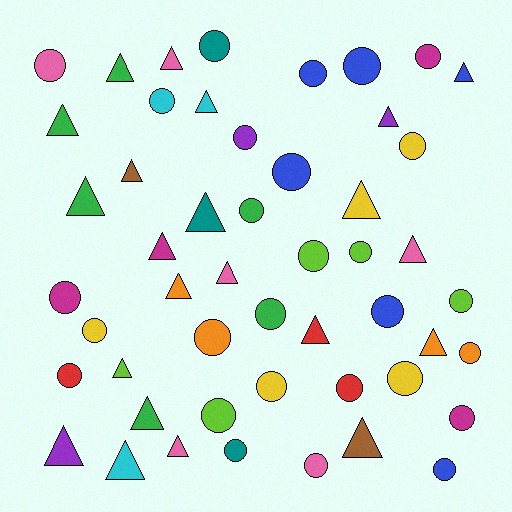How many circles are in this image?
There are 28 circles.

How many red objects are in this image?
There are 3 red objects.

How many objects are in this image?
There are 50 objects.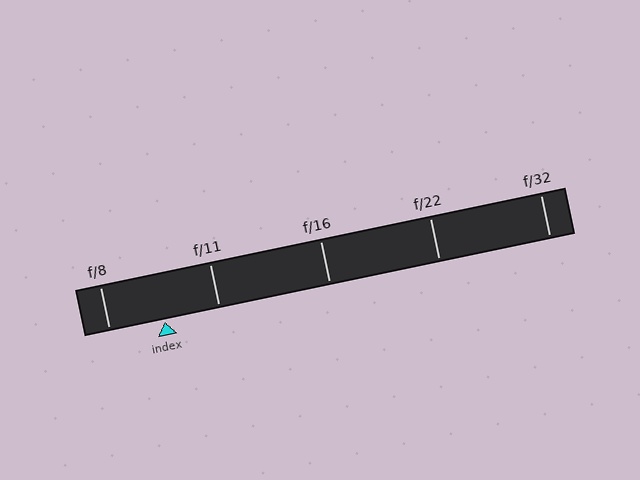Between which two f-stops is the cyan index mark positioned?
The index mark is between f/8 and f/11.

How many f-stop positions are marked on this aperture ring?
There are 5 f-stop positions marked.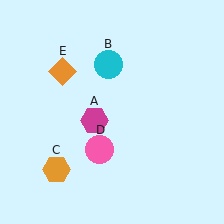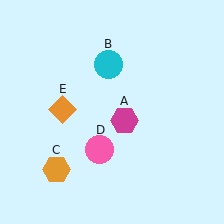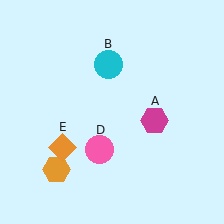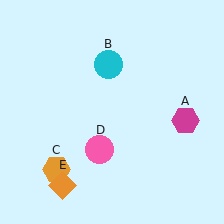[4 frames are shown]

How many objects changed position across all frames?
2 objects changed position: magenta hexagon (object A), orange diamond (object E).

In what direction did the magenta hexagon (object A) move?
The magenta hexagon (object A) moved right.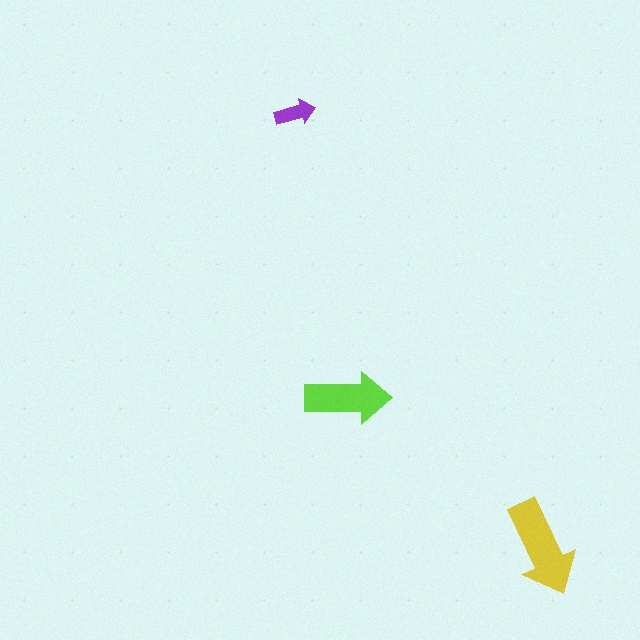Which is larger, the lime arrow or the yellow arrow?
The yellow one.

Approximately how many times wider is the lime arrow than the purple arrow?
About 2 times wider.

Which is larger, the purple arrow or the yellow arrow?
The yellow one.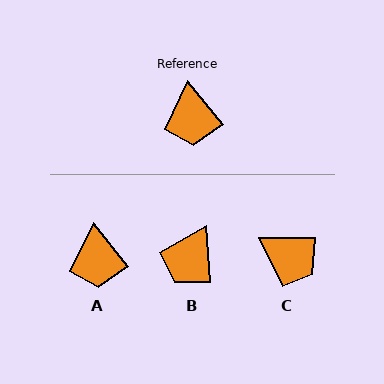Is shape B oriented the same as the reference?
No, it is off by about 35 degrees.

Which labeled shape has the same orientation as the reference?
A.